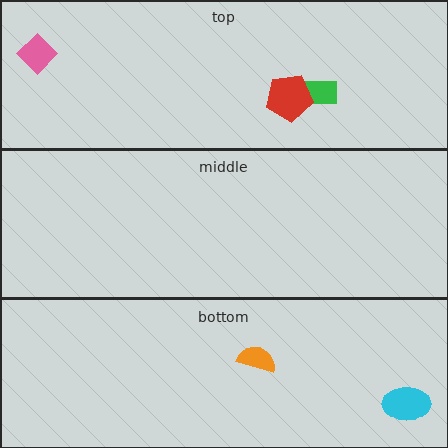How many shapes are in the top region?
3.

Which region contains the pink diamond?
The top region.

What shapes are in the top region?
The pink diamond, the green rectangle, the red pentagon.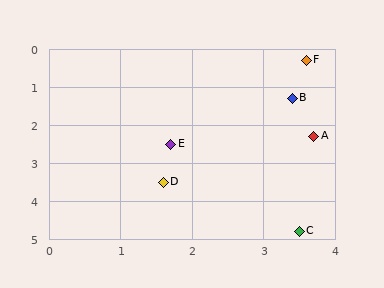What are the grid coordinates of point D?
Point D is at approximately (1.6, 3.5).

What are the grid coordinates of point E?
Point E is at approximately (1.7, 2.5).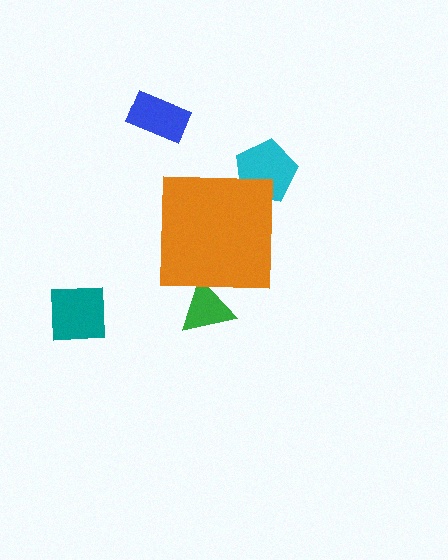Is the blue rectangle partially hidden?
No, the blue rectangle is fully visible.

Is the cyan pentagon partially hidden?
Yes, the cyan pentagon is partially hidden behind the orange square.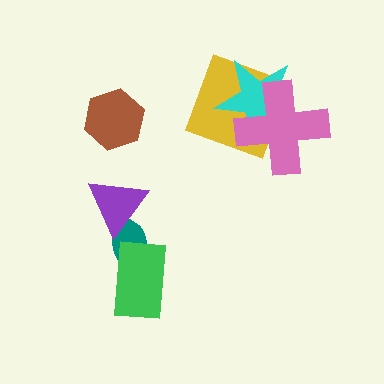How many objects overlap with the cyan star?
2 objects overlap with the cyan star.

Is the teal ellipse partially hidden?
Yes, it is partially covered by another shape.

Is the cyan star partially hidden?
Yes, it is partially covered by another shape.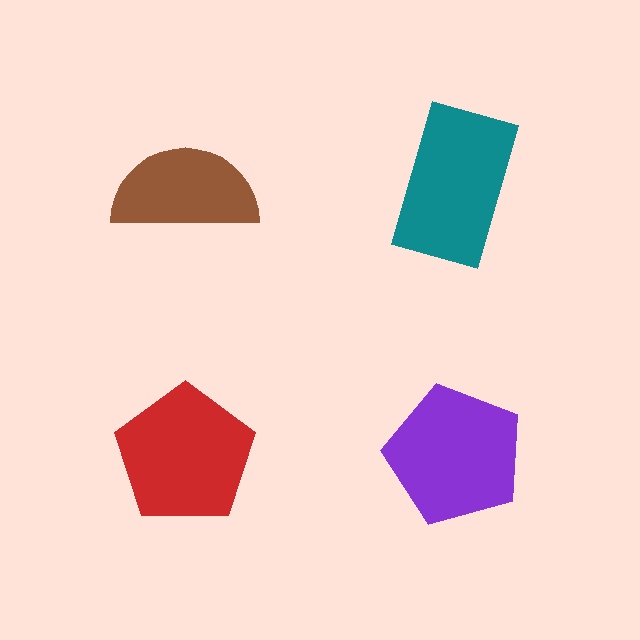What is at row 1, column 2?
A teal rectangle.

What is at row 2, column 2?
A purple pentagon.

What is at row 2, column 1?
A red pentagon.